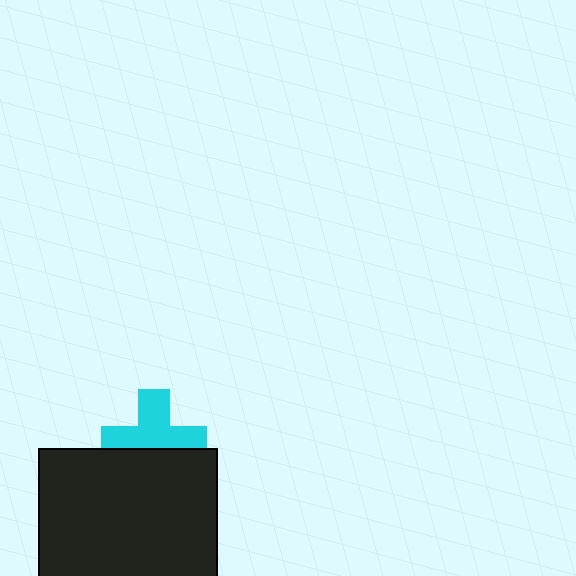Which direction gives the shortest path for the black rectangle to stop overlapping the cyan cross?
Moving down gives the shortest separation.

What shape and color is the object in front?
The object in front is a black rectangle.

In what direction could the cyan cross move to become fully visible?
The cyan cross could move up. That would shift it out from behind the black rectangle entirely.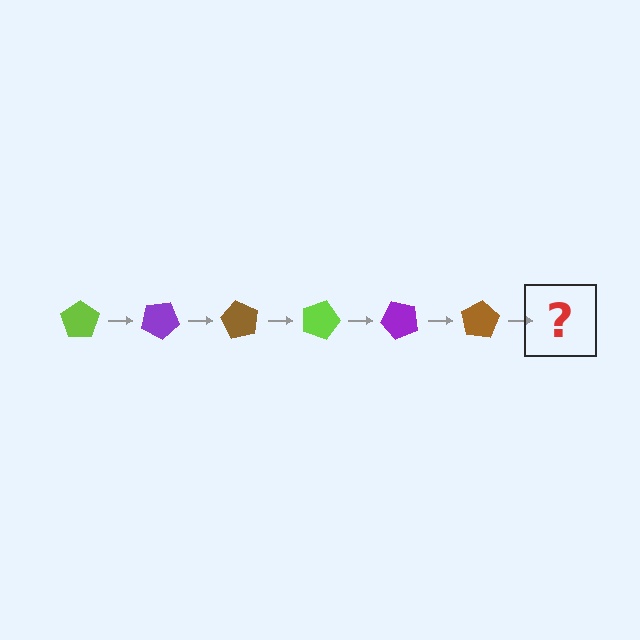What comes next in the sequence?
The next element should be a lime pentagon, rotated 180 degrees from the start.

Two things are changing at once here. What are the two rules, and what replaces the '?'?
The two rules are that it rotates 30 degrees each step and the color cycles through lime, purple, and brown. The '?' should be a lime pentagon, rotated 180 degrees from the start.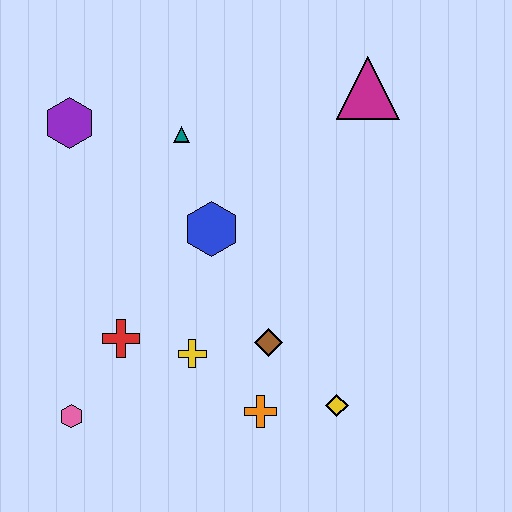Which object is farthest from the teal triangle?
The yellow diamond is farthest from the teal triangle.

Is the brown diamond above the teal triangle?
No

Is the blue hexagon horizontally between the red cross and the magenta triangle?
Yes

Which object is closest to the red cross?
The yellow cross is closest to the red cross.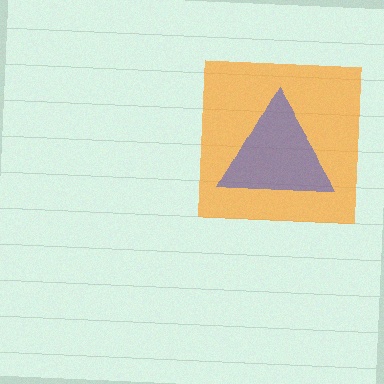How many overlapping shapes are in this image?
There are 2 overlapping shapes in the image.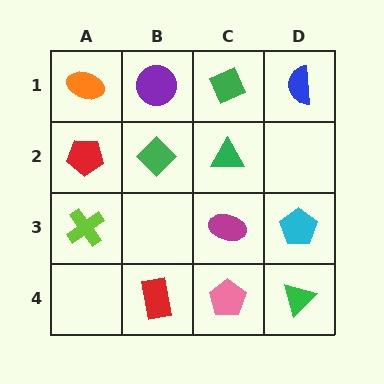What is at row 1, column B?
A purple circle.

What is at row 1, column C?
A green diamond.